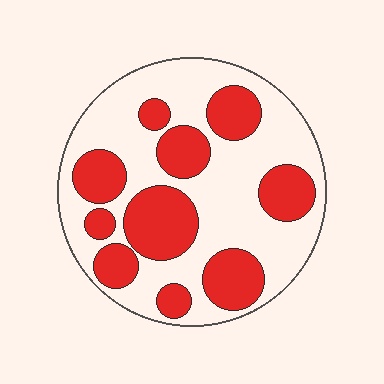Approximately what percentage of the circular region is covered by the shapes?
Approximately 40%.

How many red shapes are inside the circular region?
10.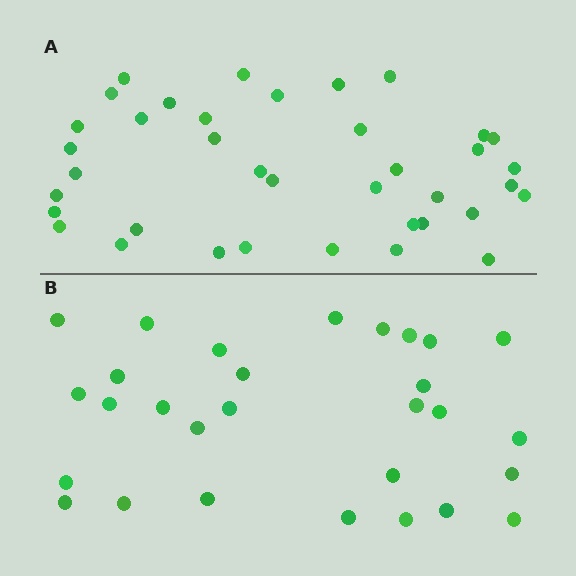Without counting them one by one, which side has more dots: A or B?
Region A (the top region) has more dots.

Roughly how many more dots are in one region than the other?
Region A has roughly 8 or so more dots than region B.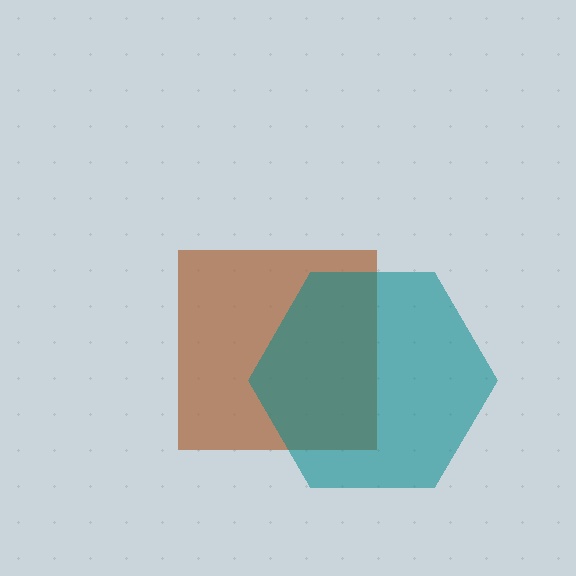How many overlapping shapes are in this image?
There are 2 overlapping shapes in the image.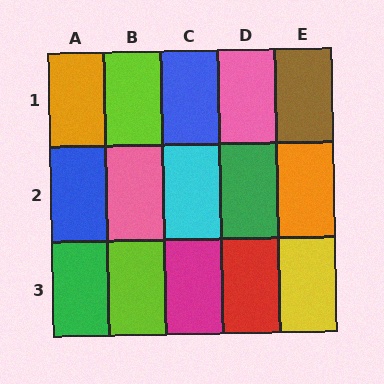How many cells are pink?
2 cells are pink.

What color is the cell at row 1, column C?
Blue.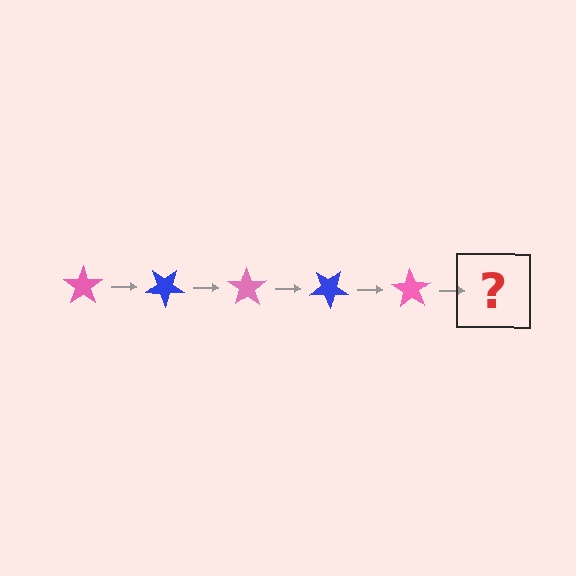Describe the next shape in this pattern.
It should be a blue star, rotated 175 degrees from the start.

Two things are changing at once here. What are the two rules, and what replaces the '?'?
The two rules are that it rotates 35 degrees each step and the color cycles through pink and blue. The '?' should be a blue star, rotated 175 degrees from the start.